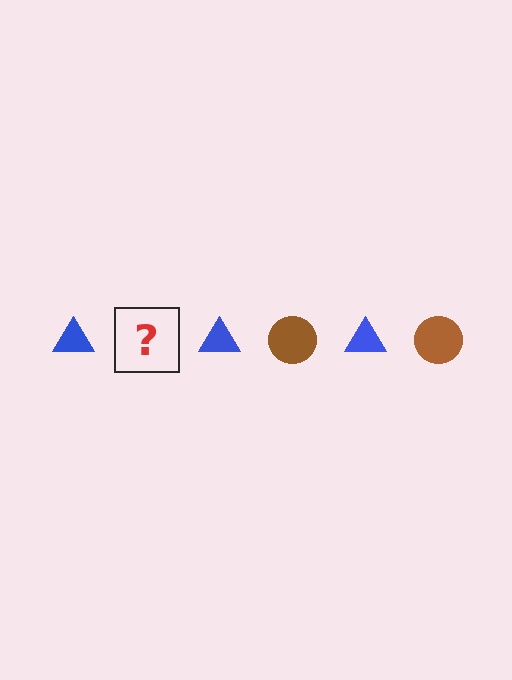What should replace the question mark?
The question mark should be replaced with a brown circle.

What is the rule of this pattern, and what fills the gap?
The rule is that the pattern alternates between blue triangle and brown circle. The gap should be filled with a brown circle.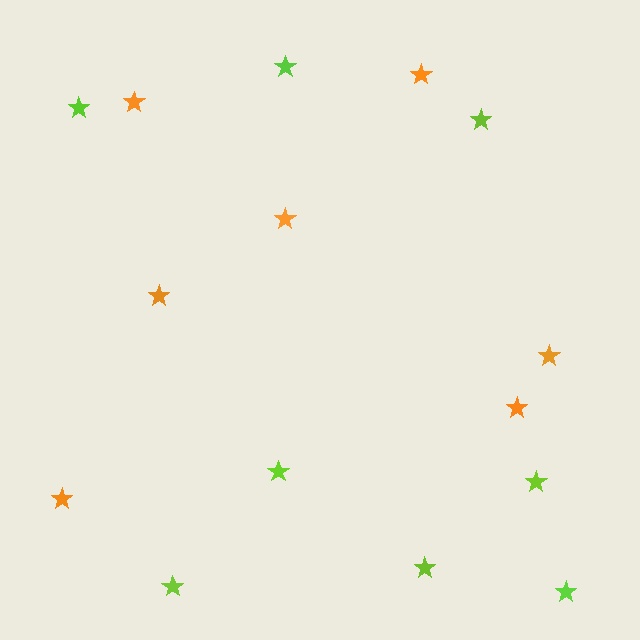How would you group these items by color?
There are 2 groups: one group of orange stars (7) and one group of lime stars (8).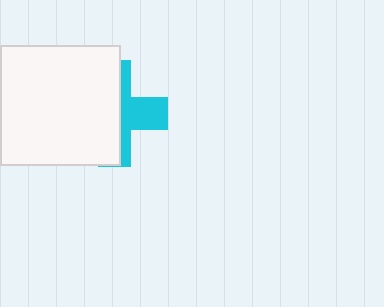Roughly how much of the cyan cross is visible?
A small part of it is visible (roughly 38%).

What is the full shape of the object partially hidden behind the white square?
The partially hidden object is a cyan cross.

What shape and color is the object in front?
The object in front is a white square.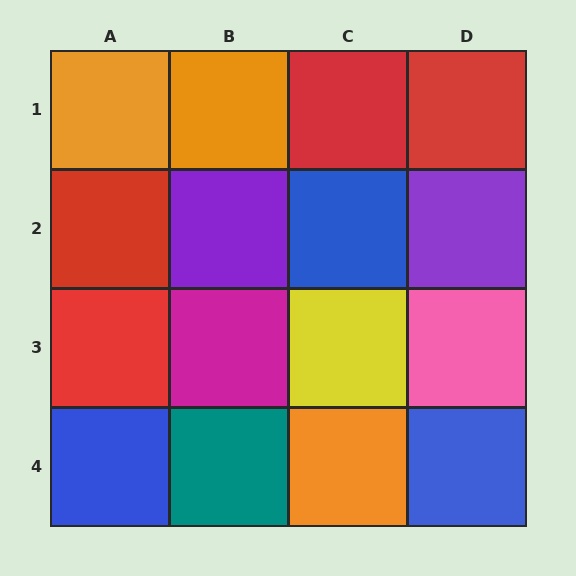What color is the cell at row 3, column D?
Pink.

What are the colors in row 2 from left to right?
Red, purple, blue, purple.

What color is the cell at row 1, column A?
Orange.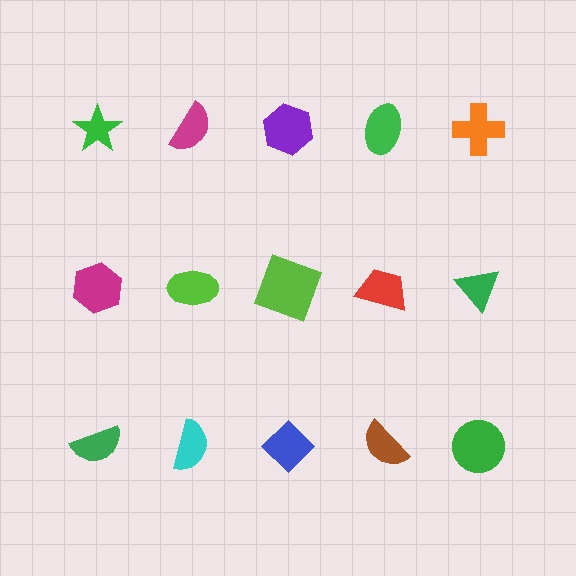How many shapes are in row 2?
5 shapes.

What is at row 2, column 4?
A red trapezoid.